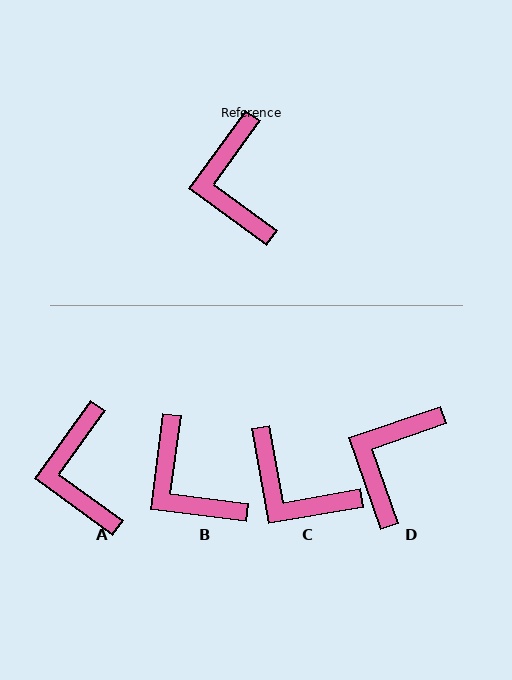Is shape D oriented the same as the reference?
No, it is off by about 35 degrees.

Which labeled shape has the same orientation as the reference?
A.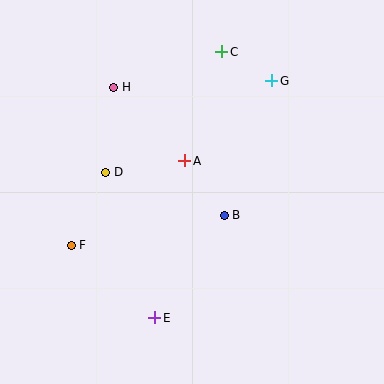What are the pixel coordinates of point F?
Point F is at (71, 245).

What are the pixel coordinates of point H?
Point H is at (114, 87).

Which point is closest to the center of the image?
Point A at (185, 161) is closest to the center.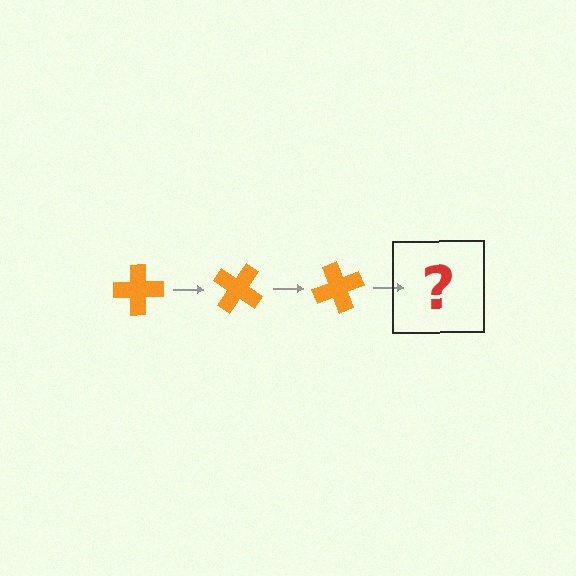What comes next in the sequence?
The next element should be an orange cross rotated 105 degrees.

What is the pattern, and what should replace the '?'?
The pattern is that the cross rotates 35 degrees each step. The '?' should be an orange cross rotated 105 degrees.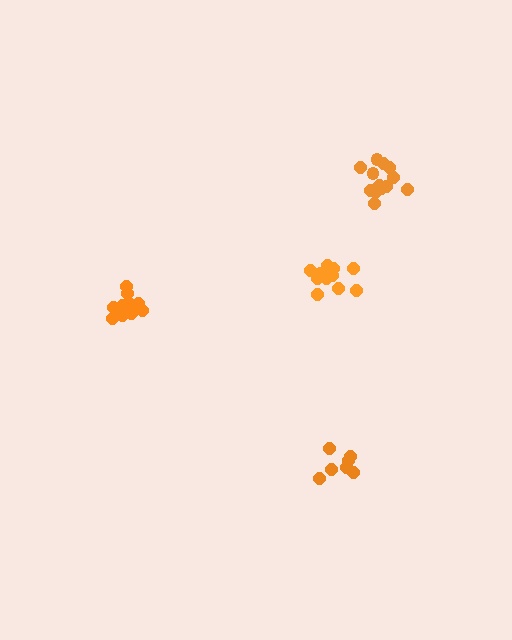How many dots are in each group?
Group 1: 7 dots, Group 2: 13 dots, Group 3: 12 dots, Group 4: 11 dots (43 total).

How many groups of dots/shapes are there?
There are 4 groups.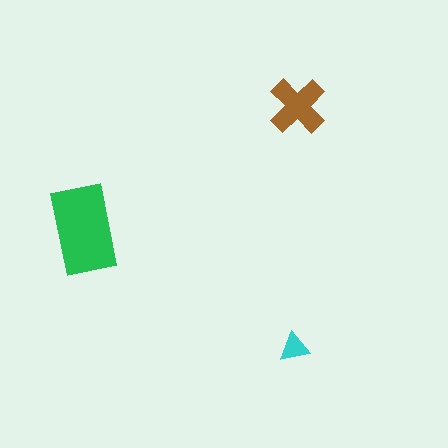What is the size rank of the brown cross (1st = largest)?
2nd.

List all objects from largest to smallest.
The green rectangle, the brown cross, the cyan triangle.